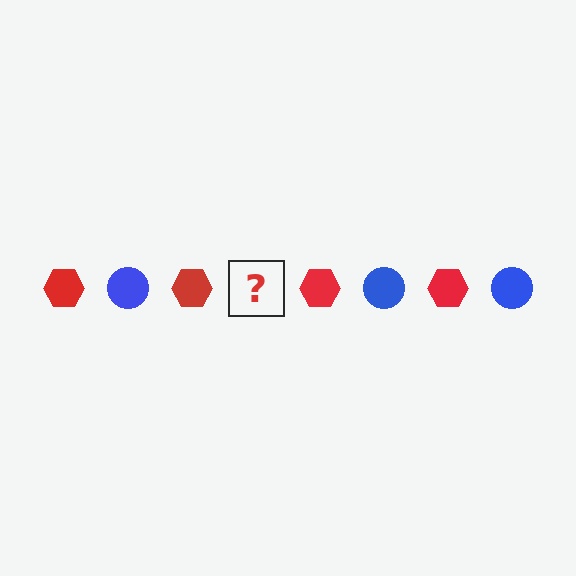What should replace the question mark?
The question mark should be replaced with a blue circle.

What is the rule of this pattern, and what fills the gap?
The rule is that the pattern alternates between red hexagon and blue circle. The gap should be filled with a blue circle.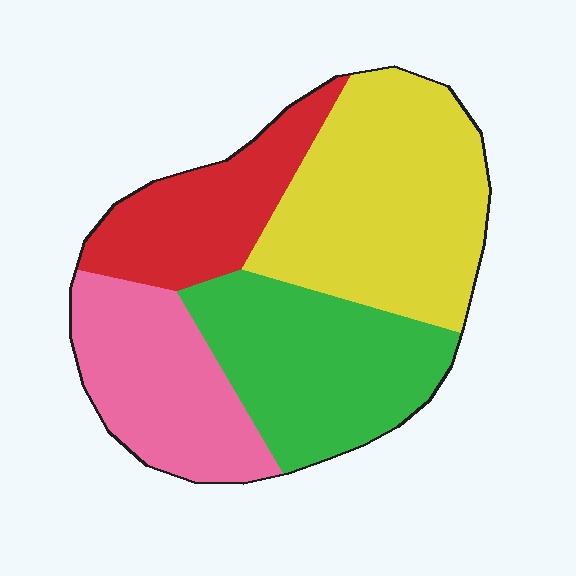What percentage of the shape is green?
Green takes up between a sixth and a third of the shape.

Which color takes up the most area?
Yellow, at roughly 35%.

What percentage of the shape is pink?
Pink covers 21% of the shape.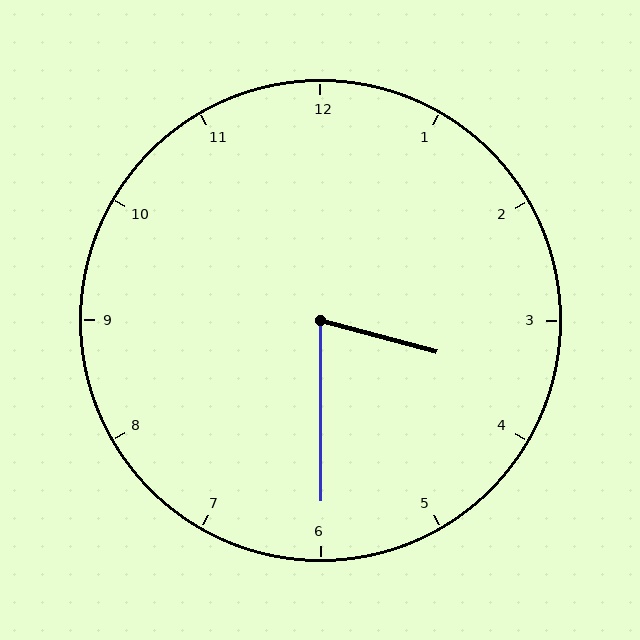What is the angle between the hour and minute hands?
Approximately 75 degrees.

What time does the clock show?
3:30.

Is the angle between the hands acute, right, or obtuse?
It is acute.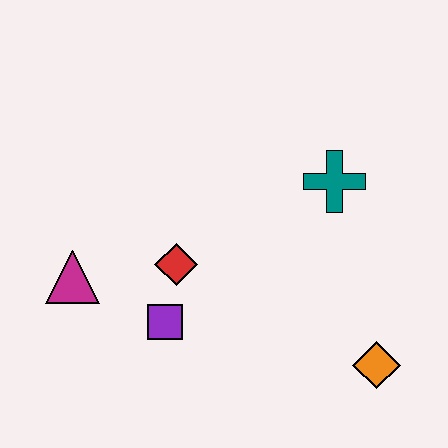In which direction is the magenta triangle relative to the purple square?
The magenta triangle is to the left of the purple square.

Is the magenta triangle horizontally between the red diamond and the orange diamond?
No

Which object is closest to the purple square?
The red diamond is closest to the purple square.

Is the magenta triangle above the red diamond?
No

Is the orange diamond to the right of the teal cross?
Yes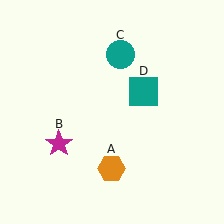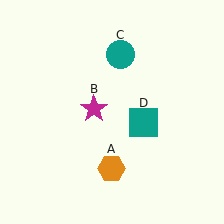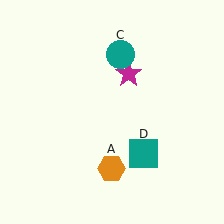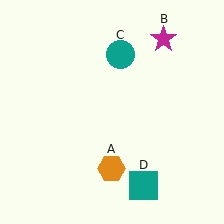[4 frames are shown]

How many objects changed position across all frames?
2 objects changed position: magenta star (object B), teal square (object D).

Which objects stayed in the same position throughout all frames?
Orange hexagon (object A) and teal circle (object C) remained stationary.